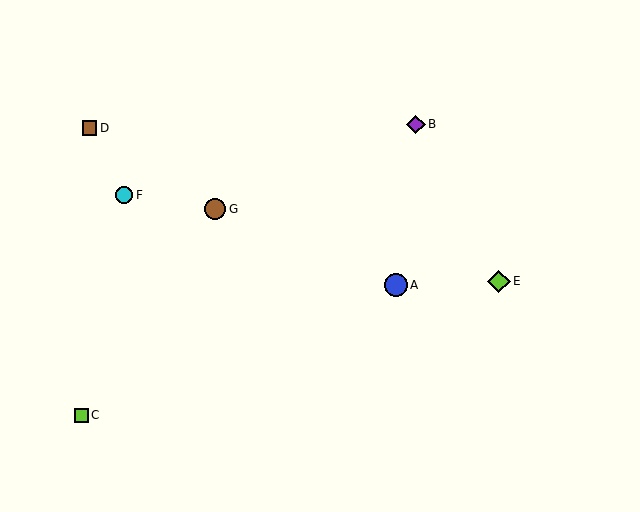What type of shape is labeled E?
Shape E is a lime diamond.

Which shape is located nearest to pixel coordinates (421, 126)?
The purple diamond (labeled B) at (416, 124) is nearest to that location.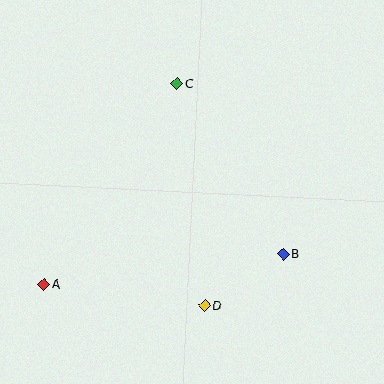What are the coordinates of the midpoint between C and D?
The midpoint between C and D is at (191, 195).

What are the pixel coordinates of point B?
Point B is at (283, 254).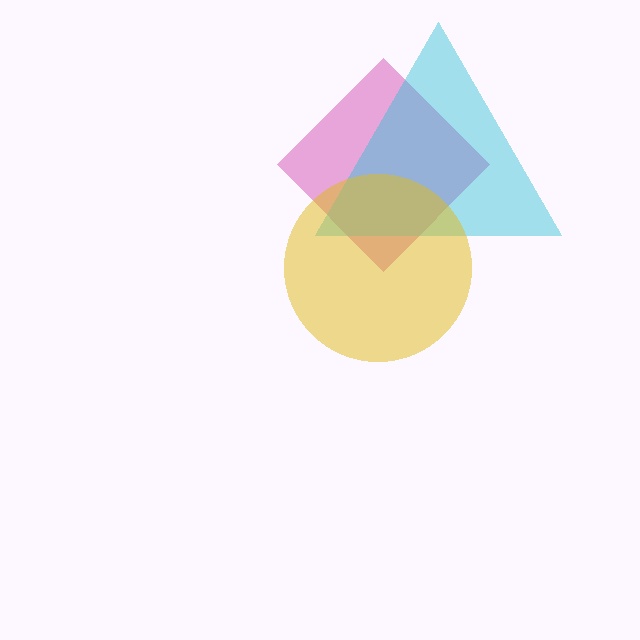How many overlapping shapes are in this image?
There are 3 overlapping shapes in the image.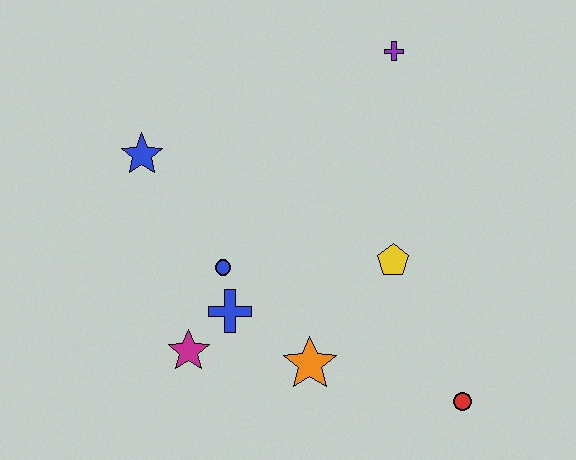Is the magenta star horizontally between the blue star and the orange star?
Yes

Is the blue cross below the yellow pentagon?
Yes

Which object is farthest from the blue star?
The red circle is farthest from the blue star.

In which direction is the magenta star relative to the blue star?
The magenta star is below the blue star.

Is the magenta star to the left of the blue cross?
Yes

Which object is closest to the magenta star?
The blue cross is closest to the magenta star.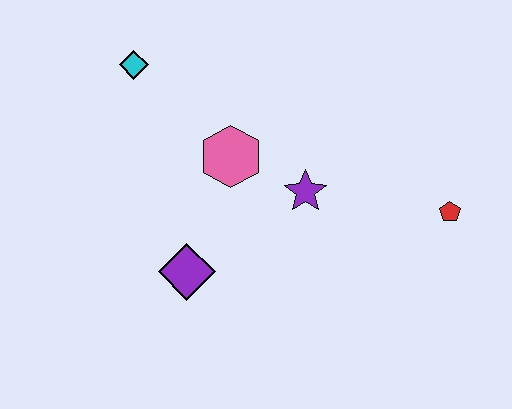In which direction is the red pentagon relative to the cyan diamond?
The red pentagon is to the right of the cyan diamond.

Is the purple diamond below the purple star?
Yes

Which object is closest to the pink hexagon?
The purple star is closest to the pink hexagon.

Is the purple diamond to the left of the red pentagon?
Yes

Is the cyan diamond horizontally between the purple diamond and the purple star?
No